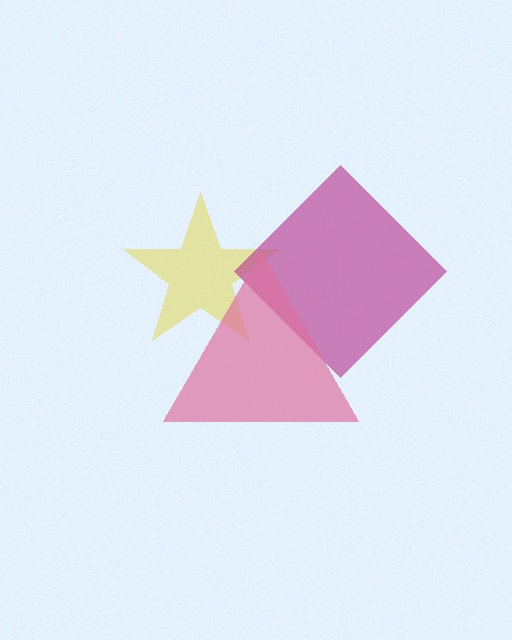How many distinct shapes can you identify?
There are 3 distinct shapes: a yellow star, a magenta diamond, a pink triangle.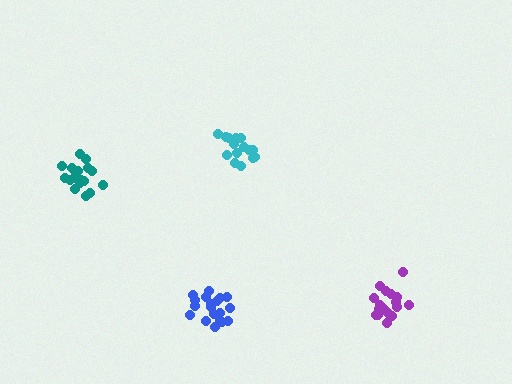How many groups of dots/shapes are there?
There are 4 groups.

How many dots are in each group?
Group 1: 15 dots, Group 2: 18 dots, Group 3: 18 dots, Group 4: 19 dots (70 total).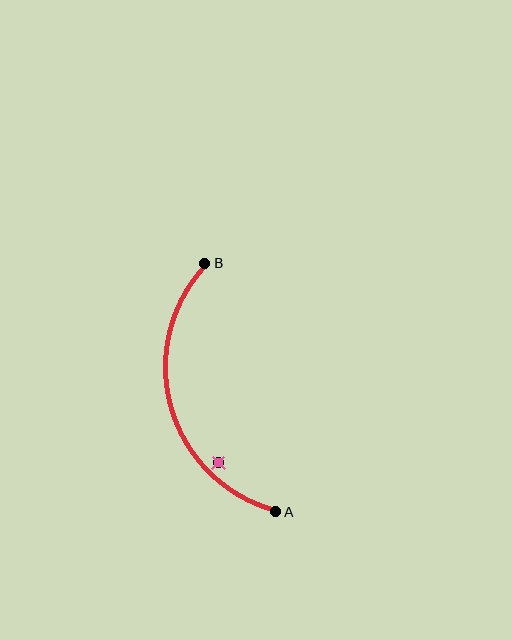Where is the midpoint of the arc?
The arc midpoint is the point on the curve farthest from the straight line joining A and B. It sits to the left of that line.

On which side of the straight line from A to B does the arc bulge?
The arc bulges to the left of the straight line connecting A and B.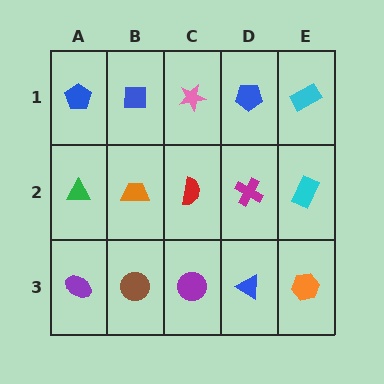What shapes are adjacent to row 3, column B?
An orange trapezoid (row 2, column B), a purple ellipse (row 3, column A), a purple circle (row 3, column C).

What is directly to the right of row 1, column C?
A blue pentagon.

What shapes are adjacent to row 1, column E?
A cyan rectangle (row 2, column E), a blue pentagon (row 1, column D).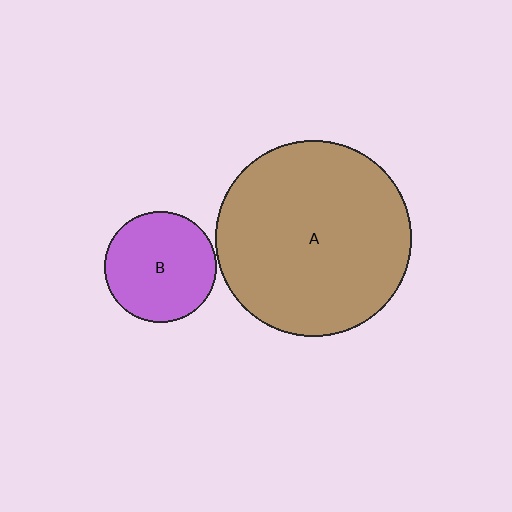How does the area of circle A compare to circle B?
Approximately 3.1 times.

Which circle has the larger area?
Circle A (brown).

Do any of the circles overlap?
No, none of the circles overlap.